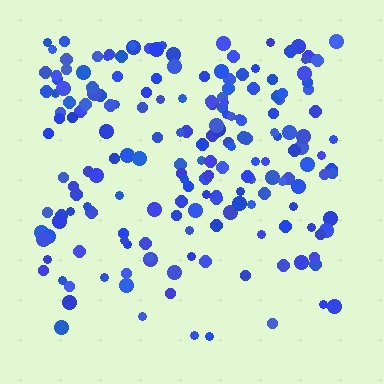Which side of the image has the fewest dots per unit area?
The bottom.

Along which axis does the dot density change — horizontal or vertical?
Vertical.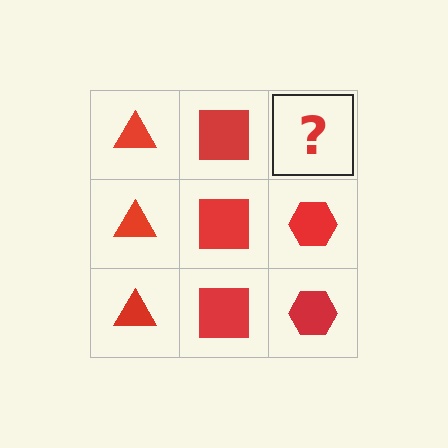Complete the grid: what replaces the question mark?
The question mark should be replaced with a red hexagon.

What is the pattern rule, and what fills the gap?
The rule is that each column has a consistent shape. The gap should be filled with a red hexagon.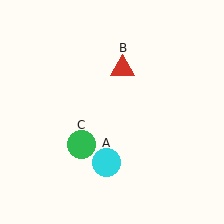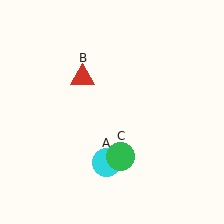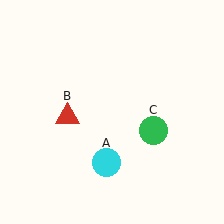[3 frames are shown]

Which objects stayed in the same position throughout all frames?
Cyan circle (object A) remained stationary.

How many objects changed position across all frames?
2 objects changed position: red triangle (object B), green circle (object C).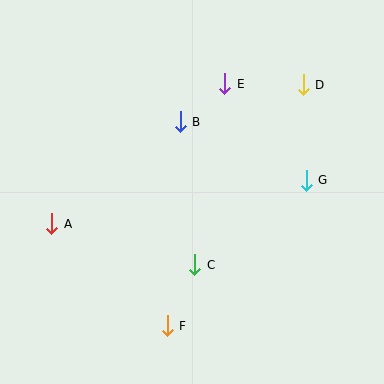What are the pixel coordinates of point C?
Point C is at (195, 265).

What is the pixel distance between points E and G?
The distance between E and G is 126 pixels.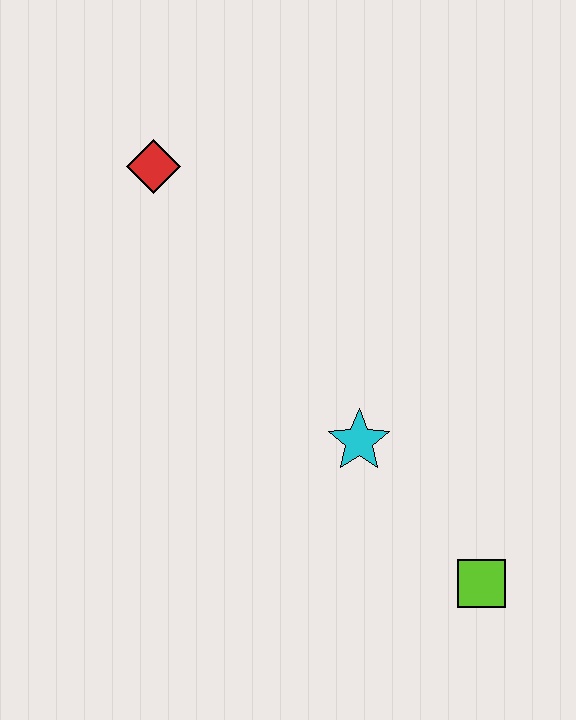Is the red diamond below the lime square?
No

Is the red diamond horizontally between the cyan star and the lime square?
No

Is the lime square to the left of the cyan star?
No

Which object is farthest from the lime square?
The red diamond is farthest from the lime square.